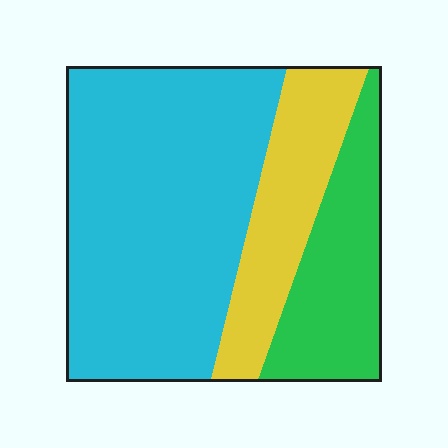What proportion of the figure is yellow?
Yellow takes up between a sixth and a third of the figure.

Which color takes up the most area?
Cyan, at roughly 60%.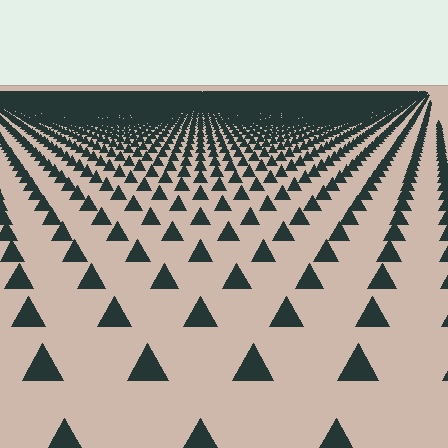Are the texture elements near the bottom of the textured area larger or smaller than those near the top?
Larger. Near the bottom, elements are closer to the viewer and appear at a bigger on-screen size.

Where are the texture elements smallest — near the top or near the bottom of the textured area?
Near the top.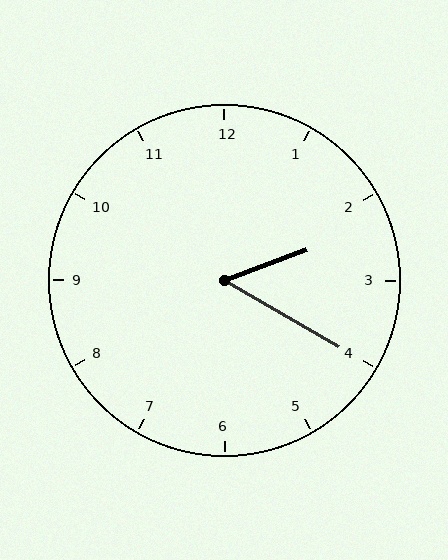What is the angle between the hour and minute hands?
Approximately 50 degrees.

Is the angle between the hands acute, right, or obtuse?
It is acute.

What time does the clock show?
2:20.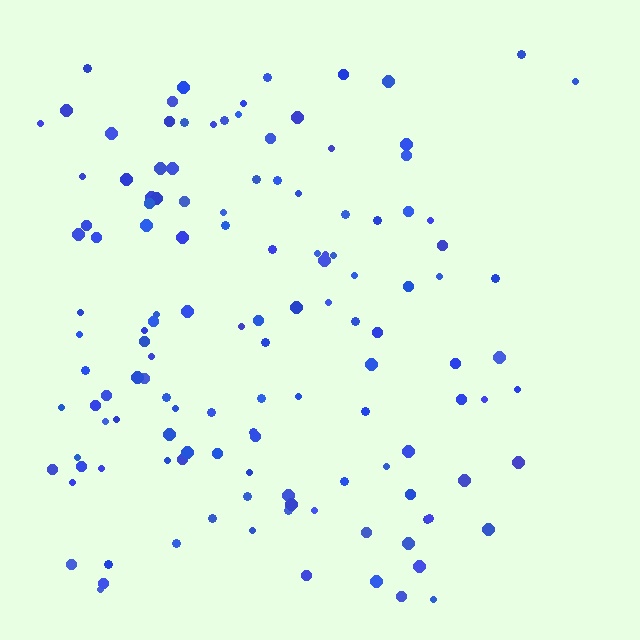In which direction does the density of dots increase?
From right to left, with the left side densest.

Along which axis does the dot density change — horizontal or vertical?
Horizontal.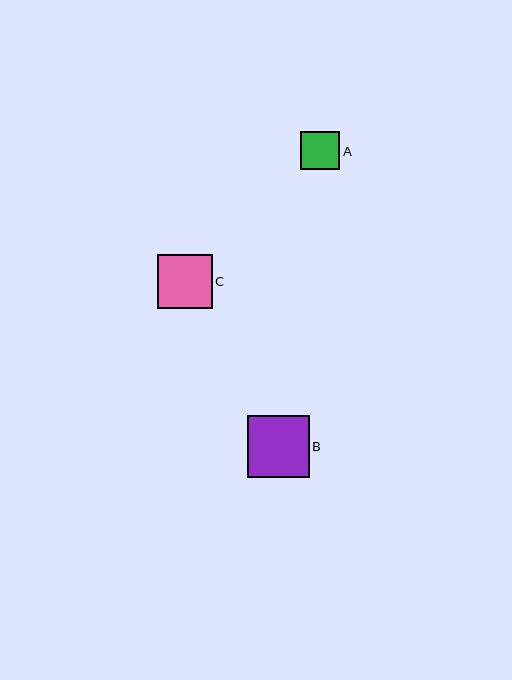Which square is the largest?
Square B is the largest with a size of approximately 62 pixels.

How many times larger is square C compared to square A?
Square C is approximately 1.4 times the size of square A.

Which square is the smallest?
Square A is the smallest with a size of approximately 39 pixels.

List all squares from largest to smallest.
From largest to smallest: B, C, A.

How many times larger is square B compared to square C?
Square B is approximately 1.1 times the size of square C.